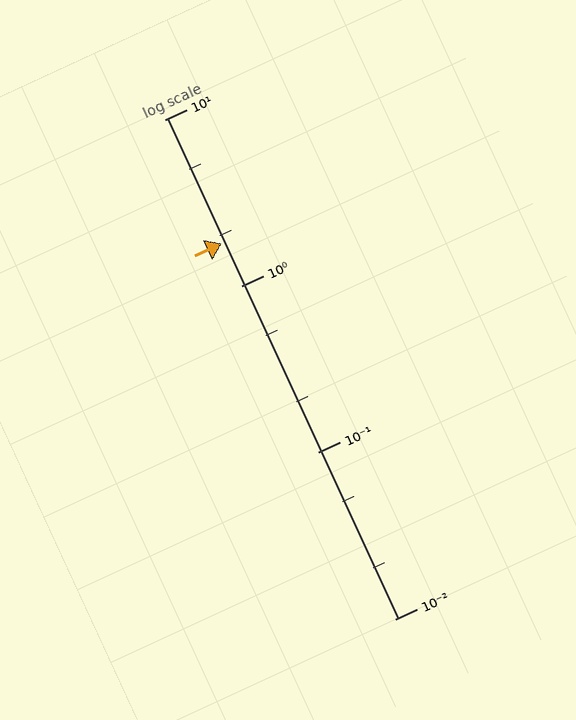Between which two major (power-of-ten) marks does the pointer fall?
The pointer is between 1 and 10.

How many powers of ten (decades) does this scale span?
The scale spans 3 decades, from 0.01 to 10.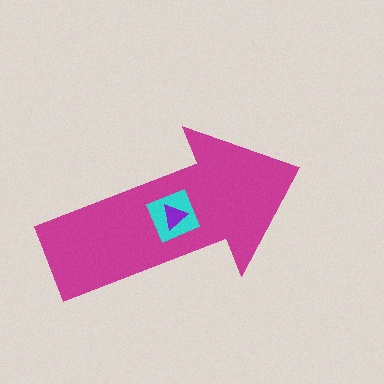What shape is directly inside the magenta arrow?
The cyan square.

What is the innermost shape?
The purple triangle.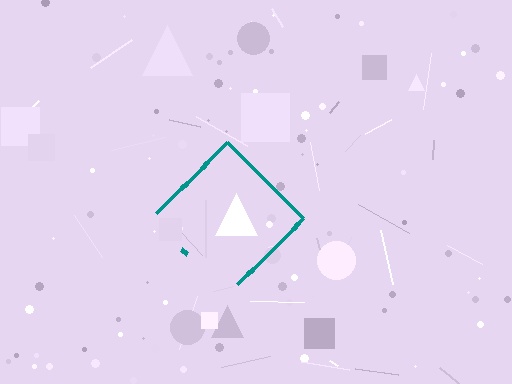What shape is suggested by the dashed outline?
The dashed outline suggests a diamond.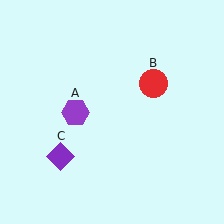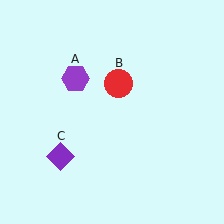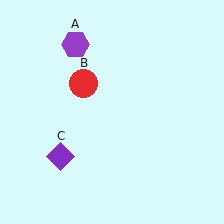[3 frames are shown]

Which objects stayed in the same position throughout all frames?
Purple diamond (object C) remained stationary.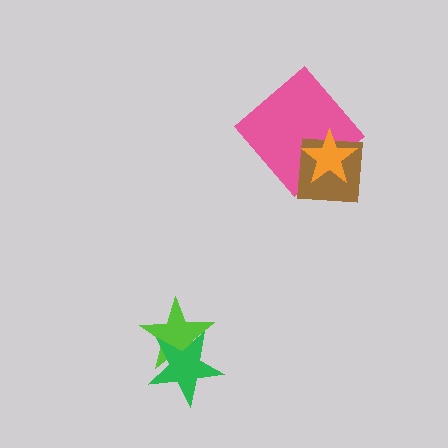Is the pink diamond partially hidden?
Yes, it is partially covered by another shape.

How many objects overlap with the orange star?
2 objects overlap with the orange star.